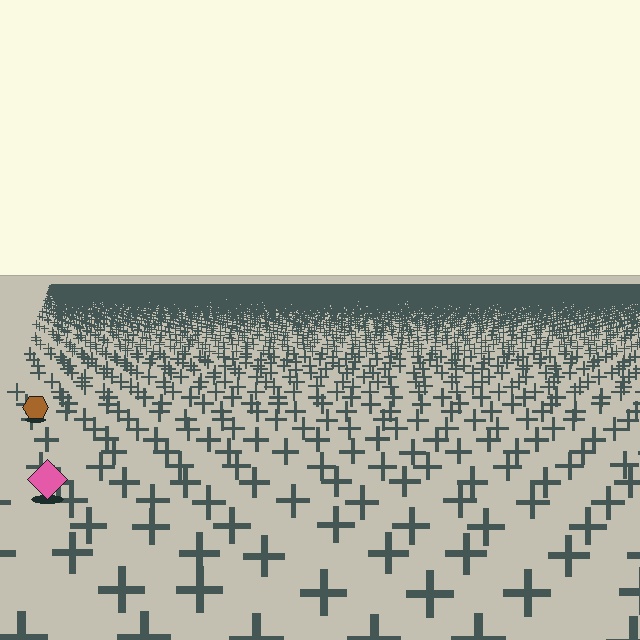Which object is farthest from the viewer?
The brown hexagon is farthest from the viewer. It appears smaller and the ground texture around it is denser.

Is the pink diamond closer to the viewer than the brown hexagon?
Yes. The pink diamond is closer — you can tell from the texture gradient: the ground texture is coarser near it.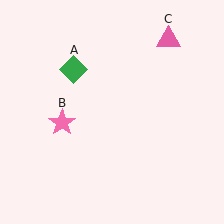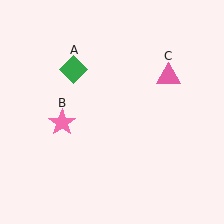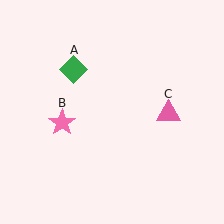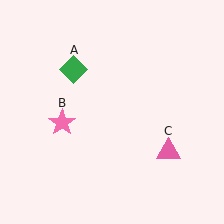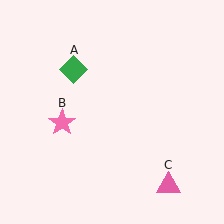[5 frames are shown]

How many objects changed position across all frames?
1 object changed position: pink triangle (object C).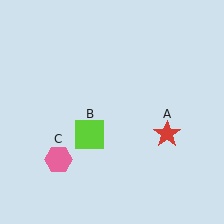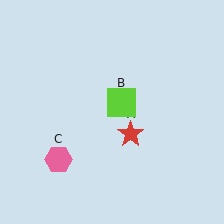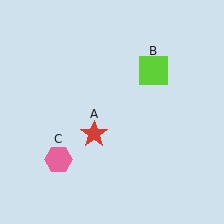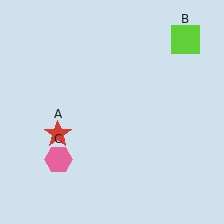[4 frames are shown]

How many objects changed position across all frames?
2 objects changed position: red star (object A), lime square (object B).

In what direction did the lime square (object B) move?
The lime square (object B) moved up and to the right.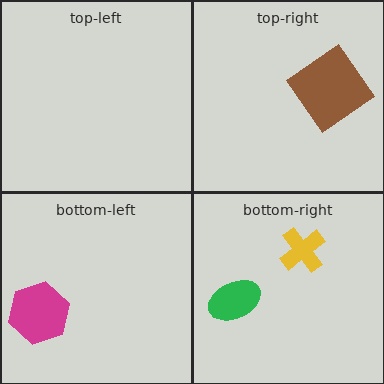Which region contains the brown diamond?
The top-right region.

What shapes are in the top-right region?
The brown diamond.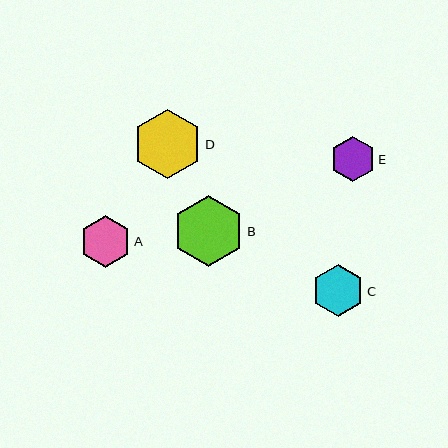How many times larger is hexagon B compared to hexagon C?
Hexagon B is approximately 1.4 times the size of hexagon C.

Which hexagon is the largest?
Hexagon B is the largest with a size of approximately 72 pixels.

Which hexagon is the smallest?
Hexagon E is the smallest with a size of approximately 45 pixels.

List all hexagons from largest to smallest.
From largest to smallest: B, D, A, C, E.